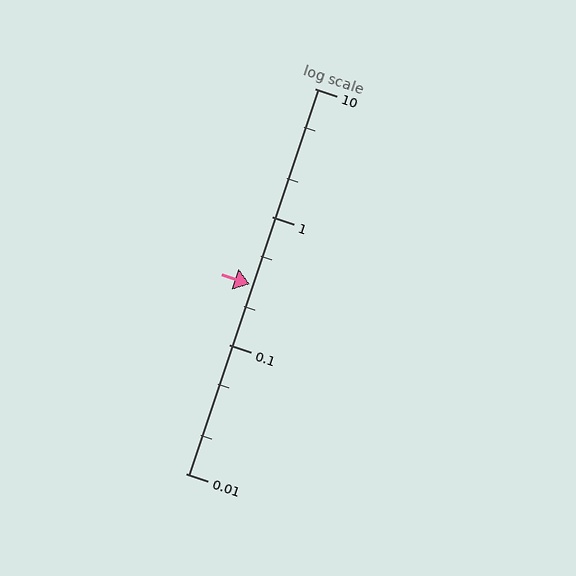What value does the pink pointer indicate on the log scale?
The pointer indicates approximately 0.3.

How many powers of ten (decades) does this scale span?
The scale spans 3 decades, from 0.01 to 10.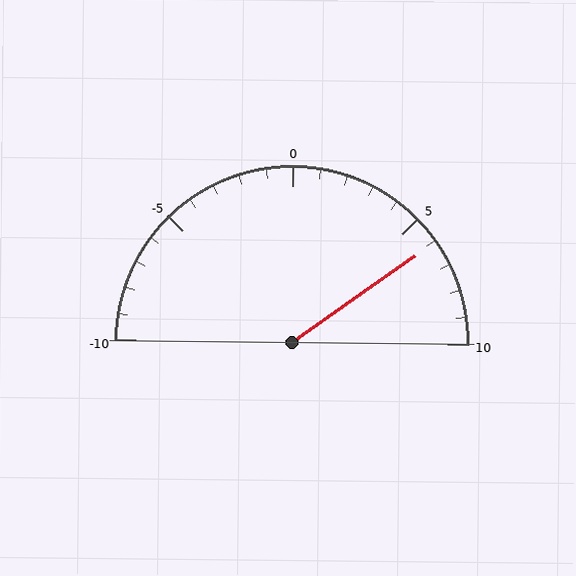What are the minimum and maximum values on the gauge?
The gauge ranges from -10 to 10.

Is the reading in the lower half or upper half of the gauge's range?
The reading is in the upper half of the range (-10 to 10).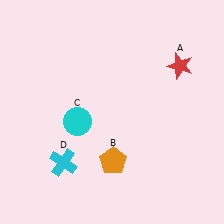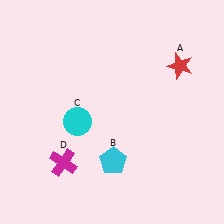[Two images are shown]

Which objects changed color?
B changed from orange to cyan. D changed from cyan to magenta.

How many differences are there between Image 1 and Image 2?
There are 2 differences between the two images.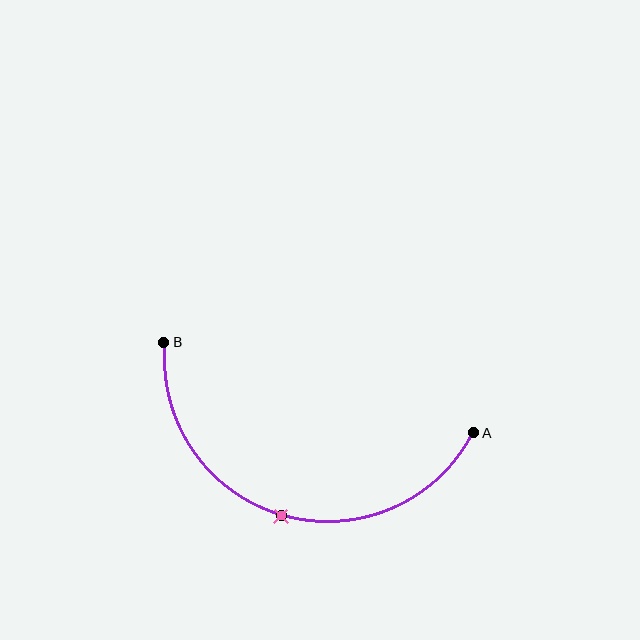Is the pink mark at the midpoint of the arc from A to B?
Yes. The pink mark lies on the arc at equal arc-length from both A and B — it is the arc midpoint.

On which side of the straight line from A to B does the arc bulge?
The arc bulges below the straight line connecting A and B.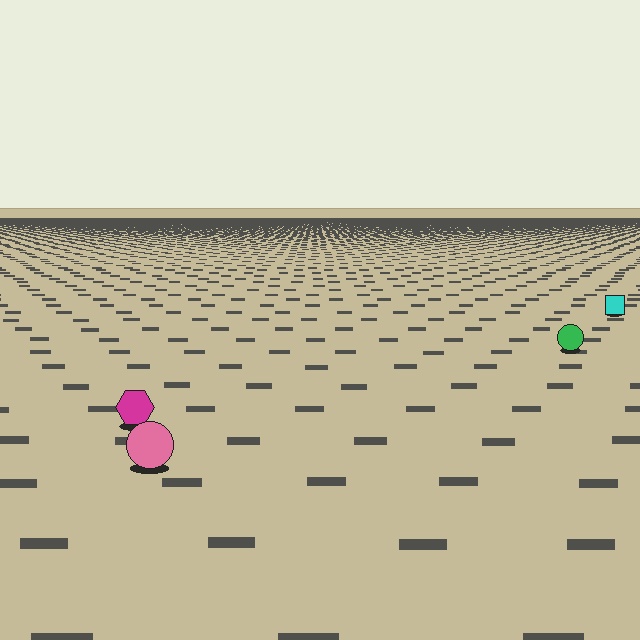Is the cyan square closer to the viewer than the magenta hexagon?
No. The magenta hexagon is closer — you can tell from the texture gradient: the ground texture is coarser near it.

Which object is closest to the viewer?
The pink circle is closest. The texture marks near it are larger and more spread out.